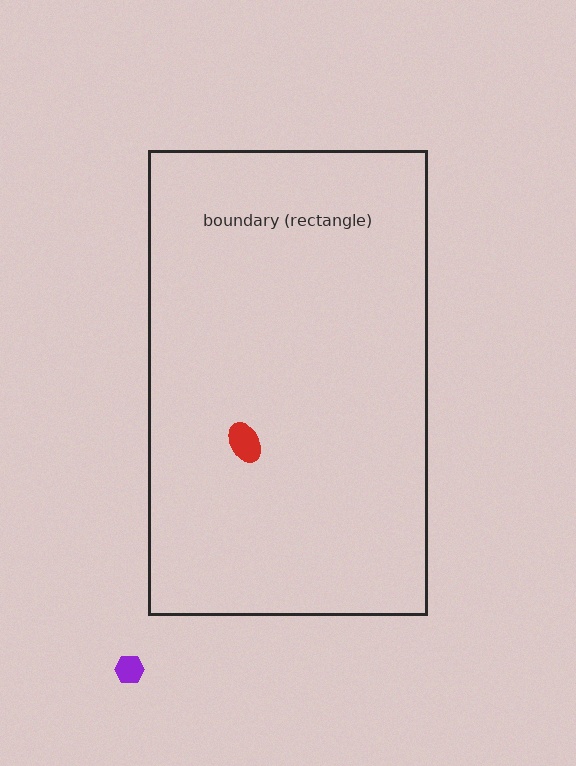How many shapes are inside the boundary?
1 inside, 1 outside.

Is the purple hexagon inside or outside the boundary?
Outside.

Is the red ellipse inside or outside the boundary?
Inside.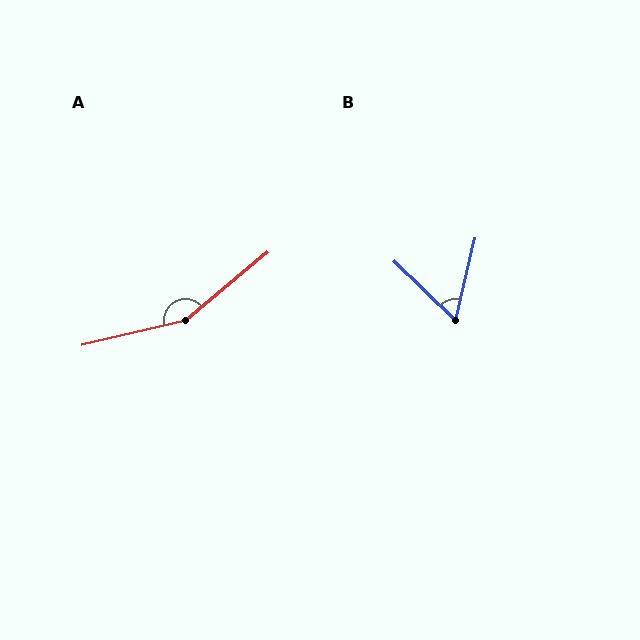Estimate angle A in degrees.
Approximately 153 degrees.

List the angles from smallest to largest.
B (59°), A (153°).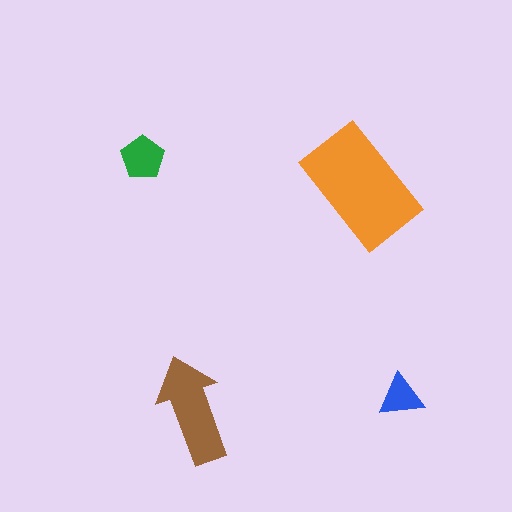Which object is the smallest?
The blue triangle.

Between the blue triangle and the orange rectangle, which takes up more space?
The orange rectangle.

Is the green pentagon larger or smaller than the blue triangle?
Larger.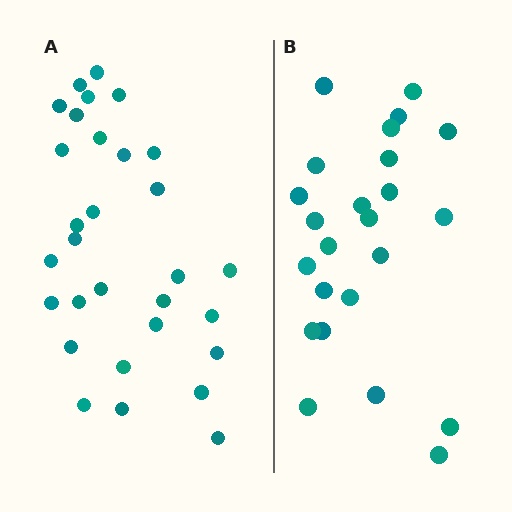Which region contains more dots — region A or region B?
Region A (the left region) has more dots.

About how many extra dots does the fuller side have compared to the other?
Region A has about 6 more dots than region B.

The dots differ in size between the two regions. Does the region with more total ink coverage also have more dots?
No. Region B has more total ink coverage because its dots are larger, but region A actually contains more individual dots. Total area can be misleading — the number of items is what matters here.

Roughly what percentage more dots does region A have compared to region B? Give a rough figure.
About 25% more.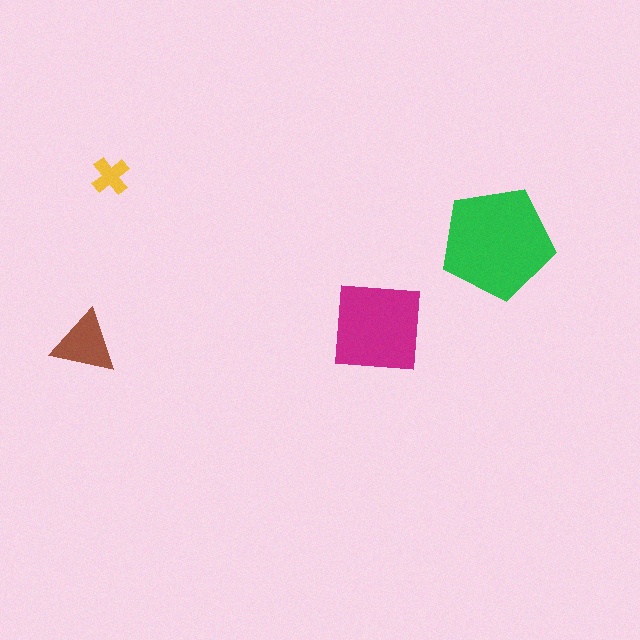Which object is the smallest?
The yellow cross.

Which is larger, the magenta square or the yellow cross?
The magenta square.